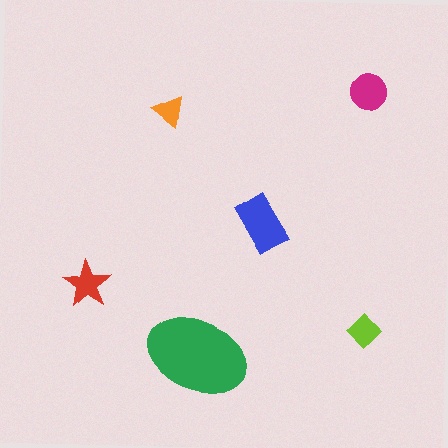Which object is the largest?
The green ellipse.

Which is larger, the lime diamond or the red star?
The red star.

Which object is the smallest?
The orange triangle.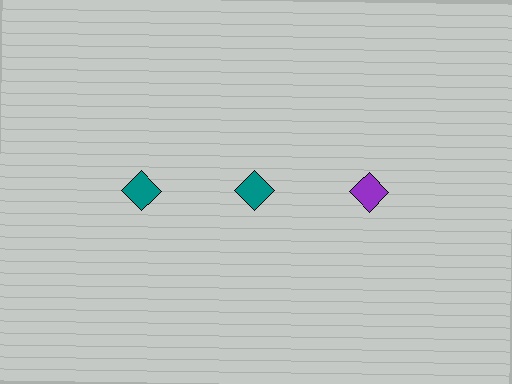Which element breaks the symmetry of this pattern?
The purple diamond in the top row, center column breaks the symmetry. All other shapes are teal diamonds.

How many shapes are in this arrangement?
There are 3 shapes arranged in a grid pattern.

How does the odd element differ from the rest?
It has a different color: purple instead of teal.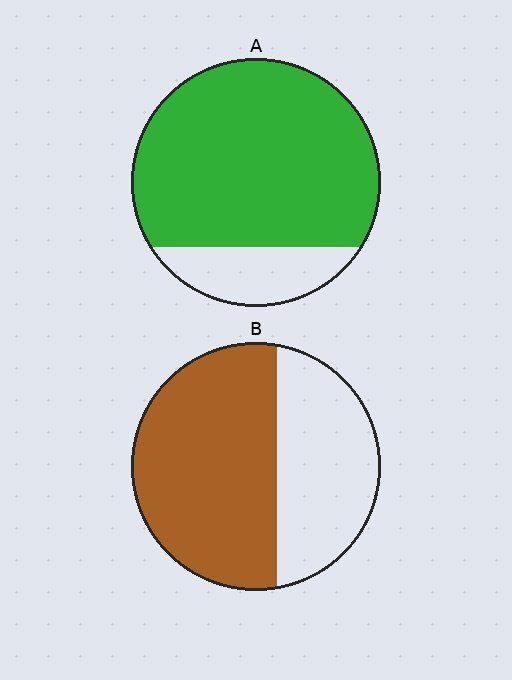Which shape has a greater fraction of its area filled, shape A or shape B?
Shape A.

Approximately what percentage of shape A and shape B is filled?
A is approximately 80% and B is approximately 60%.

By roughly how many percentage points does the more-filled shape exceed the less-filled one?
By roughly 20 percentage points (A over B).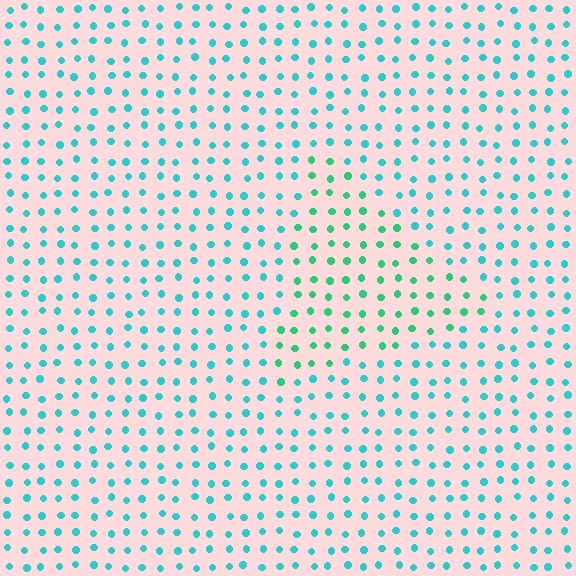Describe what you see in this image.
The image is filled with small cyan elements in a uniform arrangement. A triangle-shaped region is visible where the elements are tinted to a slightly different hue, forming a subtle color boundary.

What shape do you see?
I see a triangle.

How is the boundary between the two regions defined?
The boundary is defined purely by a slight shift in hue (about 31 degrees). Spacing, size, and orientation are identical on both sides.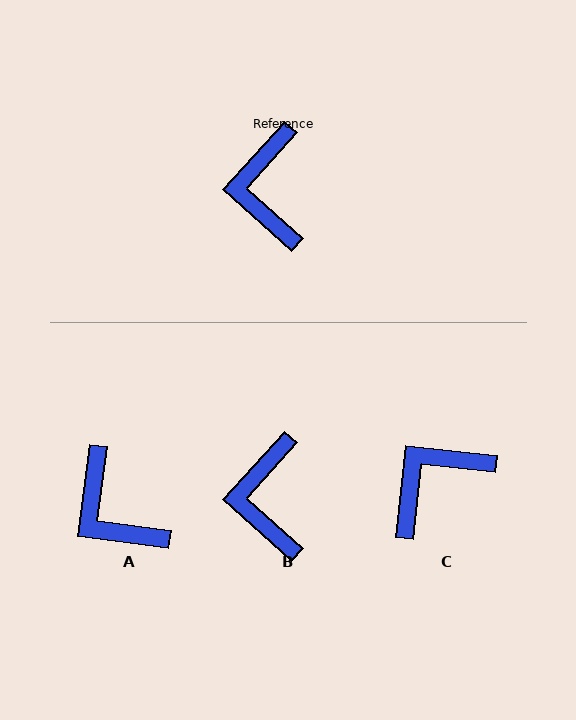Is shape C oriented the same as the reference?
No, it is off by about 54 degrees.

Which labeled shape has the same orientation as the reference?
B.